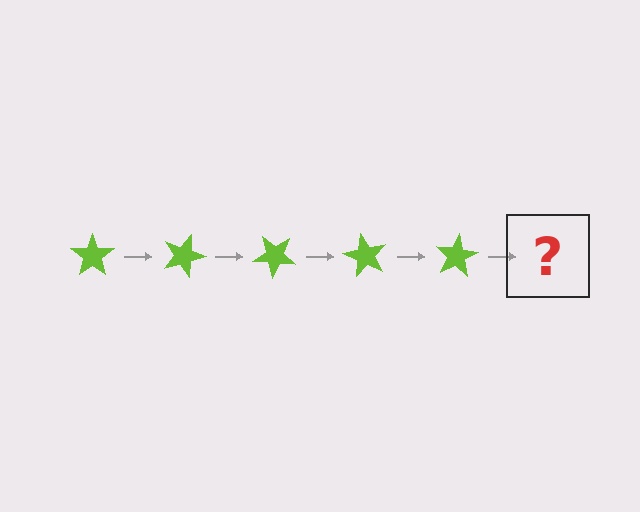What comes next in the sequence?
The next element should be a lime star rotated 100 degrees.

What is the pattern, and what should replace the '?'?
The pattern is that the star rotates 20 degrees each step. The '?' should be a lime star rotated 100 degrees.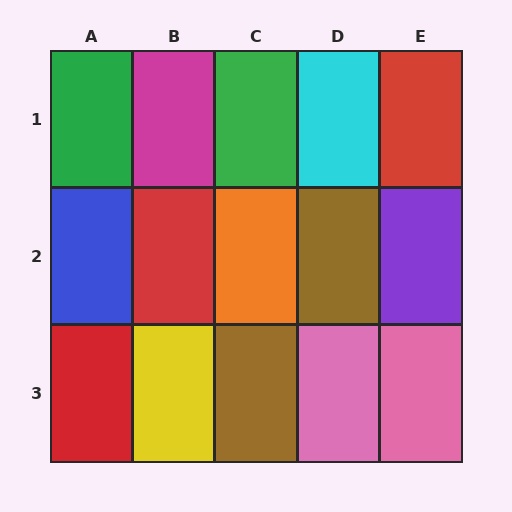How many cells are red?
3 cells are red.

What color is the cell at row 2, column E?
Purple.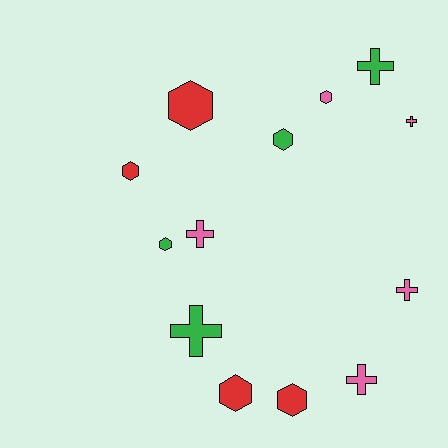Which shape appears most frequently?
Hexagon, with 7 objects.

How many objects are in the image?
There are 13 objects.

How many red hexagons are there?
There are 4 red hexagons.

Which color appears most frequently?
Pink, with 5 objects.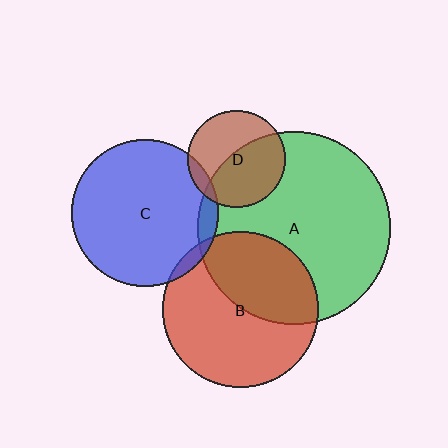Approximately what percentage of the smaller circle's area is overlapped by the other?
Approximately 5%.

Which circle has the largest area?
Circle A (green).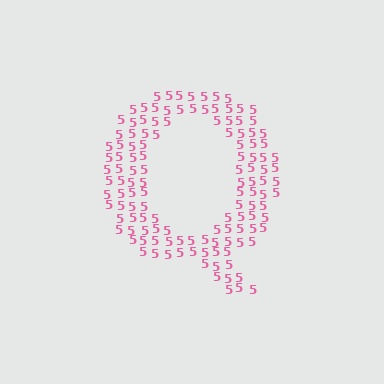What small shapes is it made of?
It is made of small digit 5's.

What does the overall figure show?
The overall figure shows the letter Q.